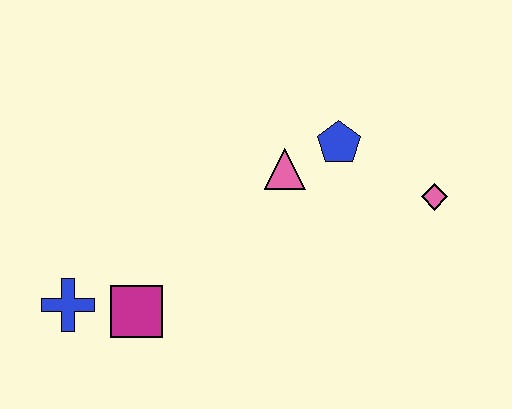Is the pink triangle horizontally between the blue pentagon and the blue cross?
Yes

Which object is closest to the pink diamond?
The blue pentagon is closest to the pink diamond.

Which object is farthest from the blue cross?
The pink diamond is farthest from the blue cross.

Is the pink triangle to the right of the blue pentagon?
No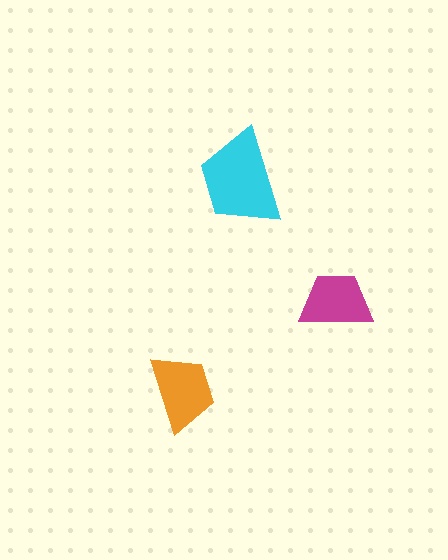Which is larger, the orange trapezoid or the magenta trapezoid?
The orange one.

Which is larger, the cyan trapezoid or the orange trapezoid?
The cyan one.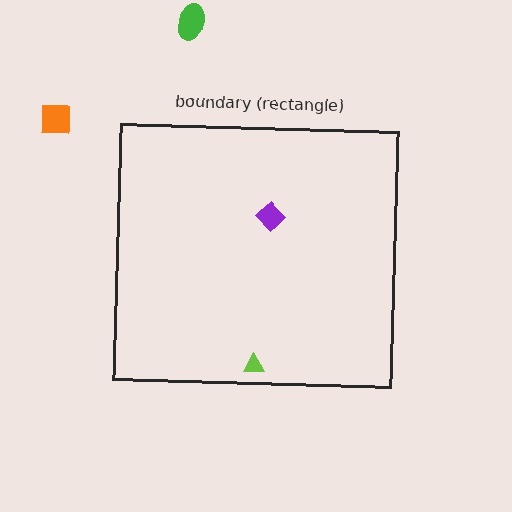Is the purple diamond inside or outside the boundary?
Inside.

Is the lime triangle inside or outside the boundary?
Inside.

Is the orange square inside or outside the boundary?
Outside.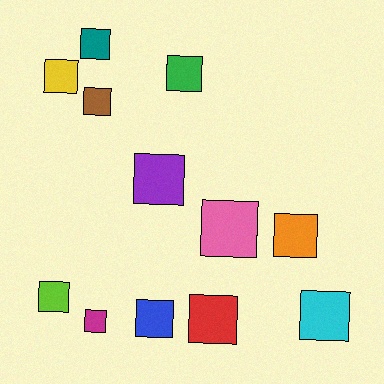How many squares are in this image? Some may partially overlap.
There are 12 squares.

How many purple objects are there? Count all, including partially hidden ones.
There is 1 purple object.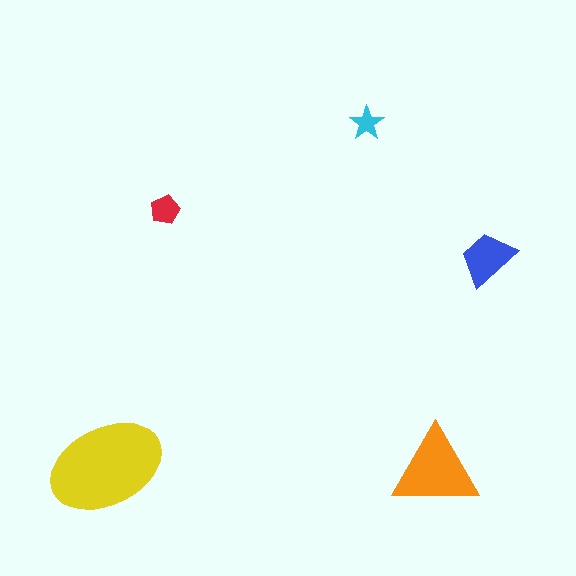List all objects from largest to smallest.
The yellow ellipse, the orange triangle, the blue trapezoid, the red pentagon, the cyan star.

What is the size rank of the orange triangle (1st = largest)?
2nd.